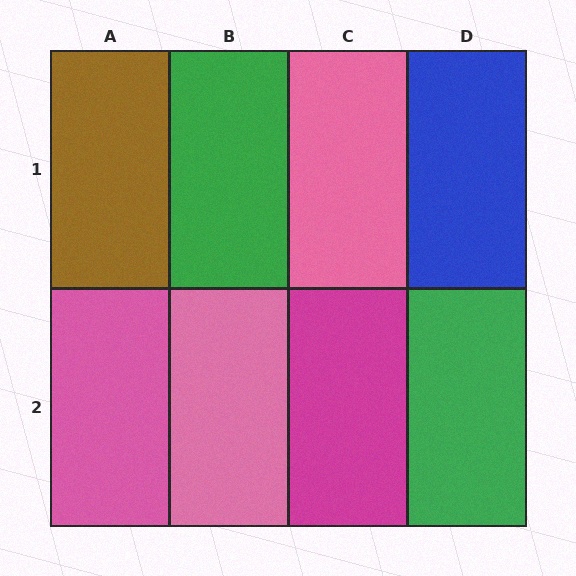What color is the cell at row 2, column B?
Pink.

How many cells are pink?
3 cells are pink.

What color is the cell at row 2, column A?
Pink.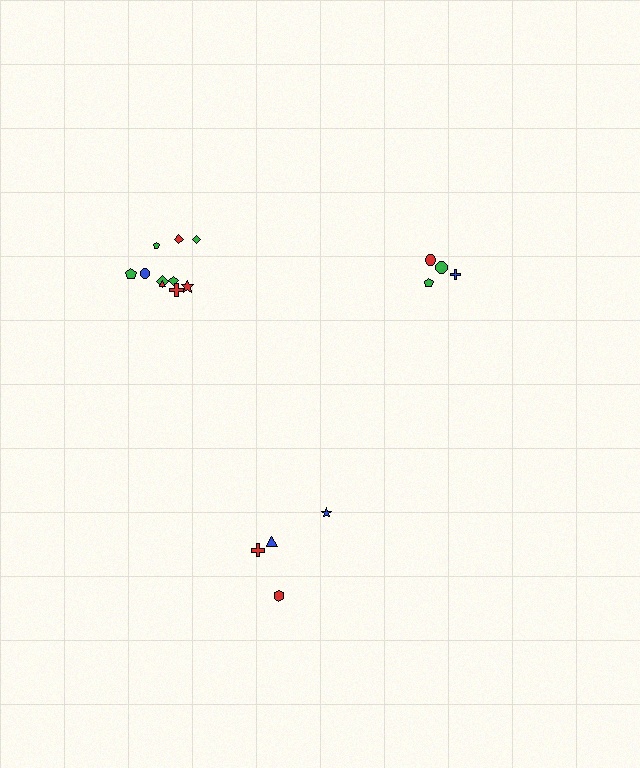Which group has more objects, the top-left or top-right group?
The top-left group.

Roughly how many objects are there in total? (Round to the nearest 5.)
Roughly 20 objects in total.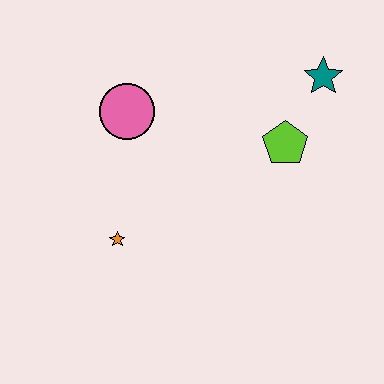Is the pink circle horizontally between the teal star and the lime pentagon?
No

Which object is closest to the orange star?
The pink circle is closest to the orange star.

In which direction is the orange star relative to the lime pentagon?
The orange star is to the left of the lime pentagon.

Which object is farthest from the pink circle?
The teal star is farthest from the pink circle.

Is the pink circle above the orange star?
Yes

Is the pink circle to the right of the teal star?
No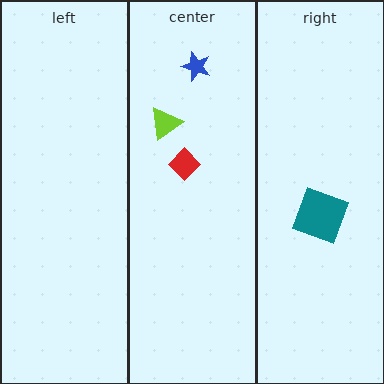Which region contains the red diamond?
The center region.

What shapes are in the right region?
The teal square.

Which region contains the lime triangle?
The center region.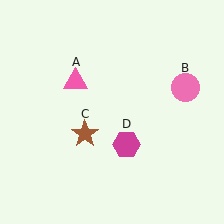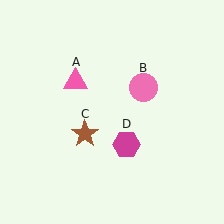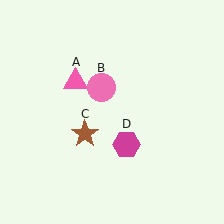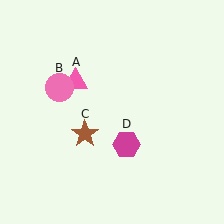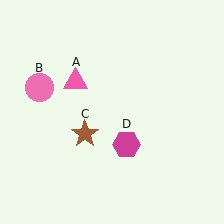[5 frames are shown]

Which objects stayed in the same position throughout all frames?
Pink triangle (object A) and brown star (object C) and magenta hexagon (object D) remained stationary.